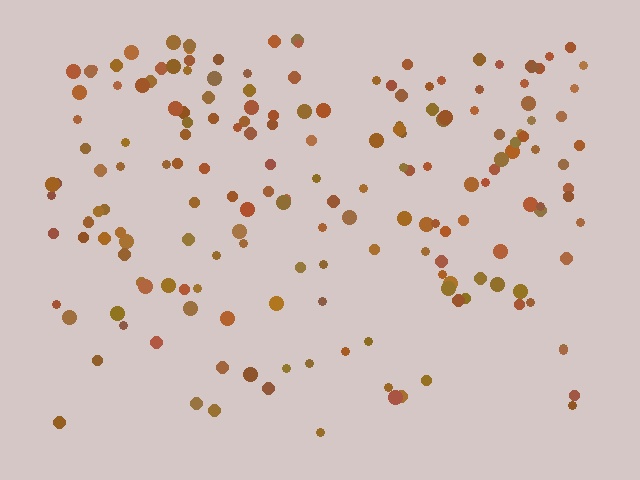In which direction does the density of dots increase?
From bottom to top, with the top side densest.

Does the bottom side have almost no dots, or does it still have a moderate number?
Still a moderate number, just noticeably fewer than the top.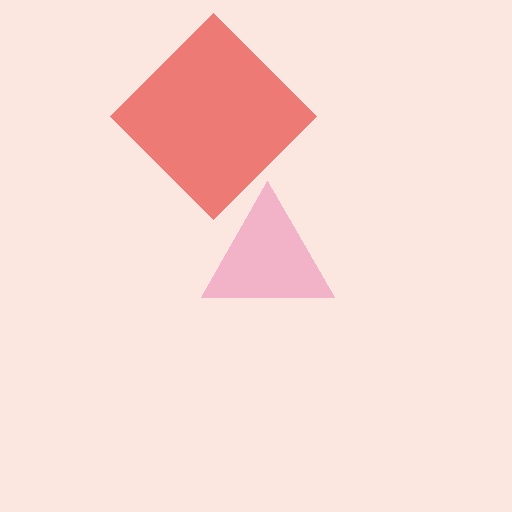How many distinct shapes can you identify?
There are 2 distinct shapes: a pink triangle, a red diamond.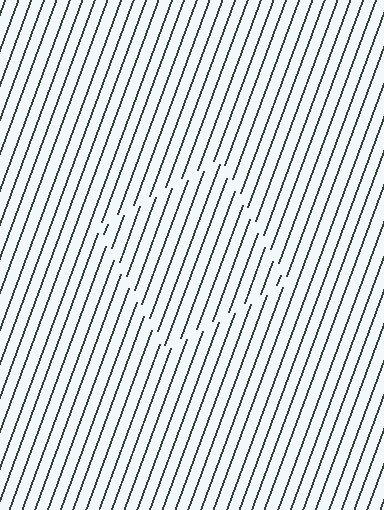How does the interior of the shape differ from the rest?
The interior of the shape contains the same grating, shifted by half a period — the contour is defined by the phase discontinuity where line-ends from the inner and outer gratings abut.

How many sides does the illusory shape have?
4 sides — the line-ends trace a square.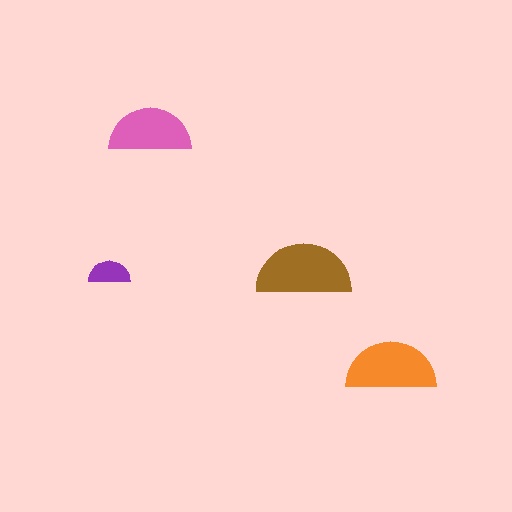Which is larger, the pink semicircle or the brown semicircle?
The brown one.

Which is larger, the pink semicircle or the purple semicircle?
The pink one.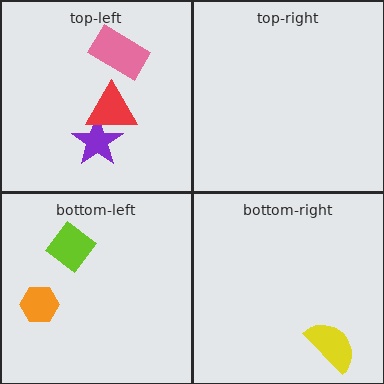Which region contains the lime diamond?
The bottom-left region.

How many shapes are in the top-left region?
3.